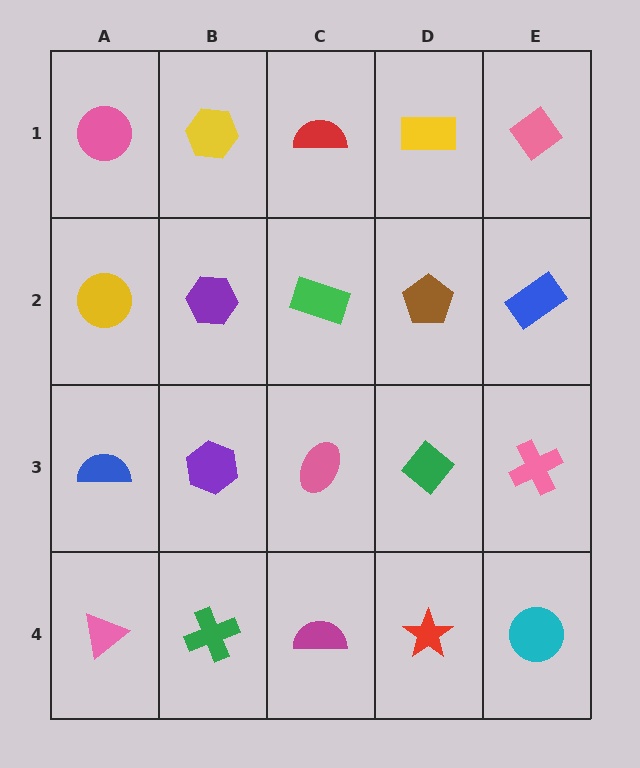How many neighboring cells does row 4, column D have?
3.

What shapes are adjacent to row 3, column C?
A green rectangle (row 2, column C), a magenta semicircle (row 4, column C), a purple hexagon (row 3, column B), a green diamond (row 3, column D).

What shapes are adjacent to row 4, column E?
A pink cross (row 3, column E), a red star (row 4, column D).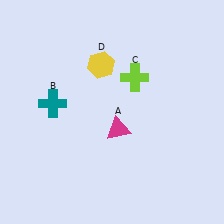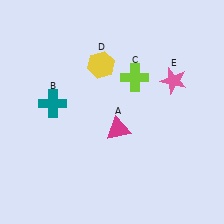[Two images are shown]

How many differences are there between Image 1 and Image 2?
There is 1 difference between the two images.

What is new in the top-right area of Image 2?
A pink star (E) was added in the top-right area of Image 2.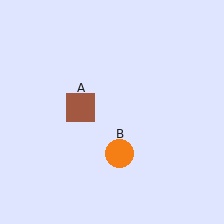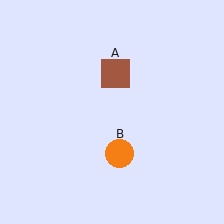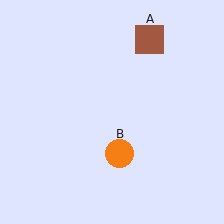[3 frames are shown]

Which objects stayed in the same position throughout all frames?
Orange circle (object B) remained stationary.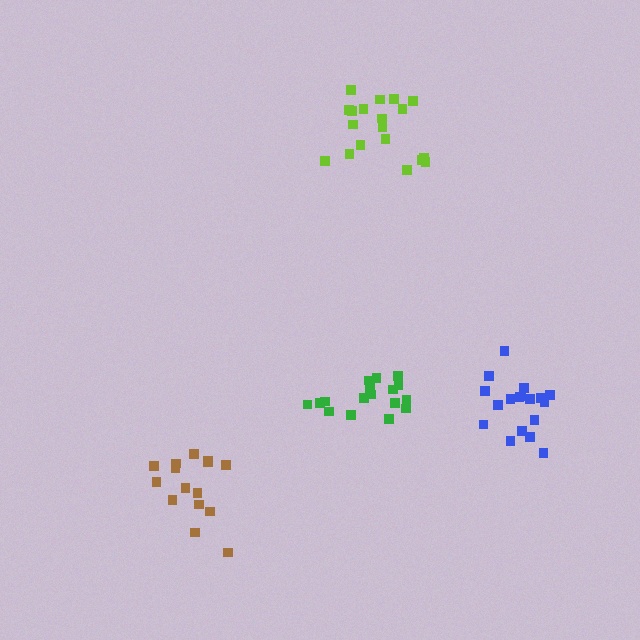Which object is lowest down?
The brown cluster is bottommost.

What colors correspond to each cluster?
The clusters are colored: green, lime, blue, brown.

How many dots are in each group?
Group 1: 18 dots, Group 2: 19 dots, Group 3: 18 dots, Group 4: 15 dots (70 total).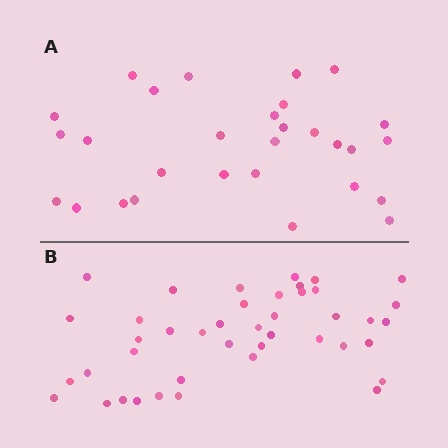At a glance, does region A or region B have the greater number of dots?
Region B (the bottom region) has more dots.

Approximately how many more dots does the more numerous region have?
Region B has approximately 15 more dots than region A.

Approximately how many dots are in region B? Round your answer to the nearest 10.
About 40 dots. (The exact count is 42, which rounds to 40.)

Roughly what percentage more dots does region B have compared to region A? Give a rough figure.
About 45% more.